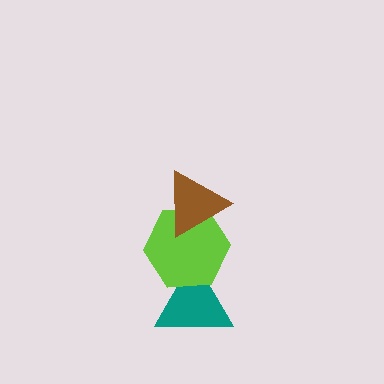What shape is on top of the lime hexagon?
The brown triangle is on top of the lime hexagon.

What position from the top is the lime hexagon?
The lime hexagon is 2nd from the top.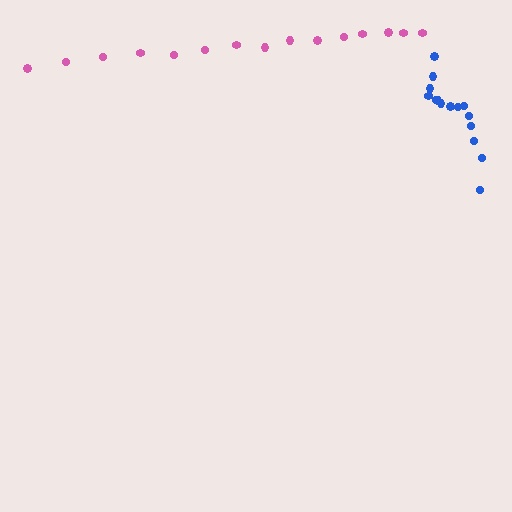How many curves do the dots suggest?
There are 2 distinct paths.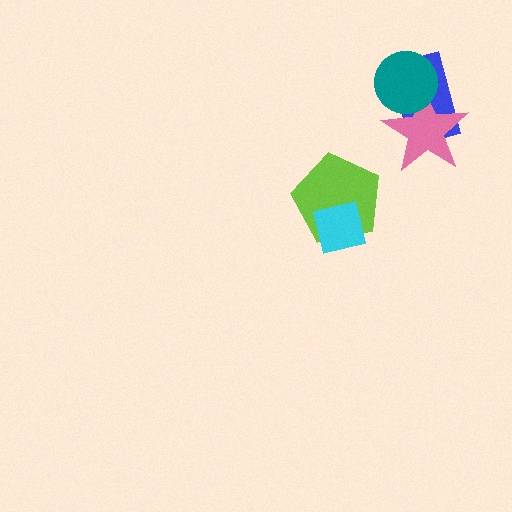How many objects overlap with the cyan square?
1 object overlaps with the cyan square.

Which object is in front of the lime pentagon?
The cyan square is in front of the lime pentagon.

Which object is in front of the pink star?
The teal circle is in front of the pink star.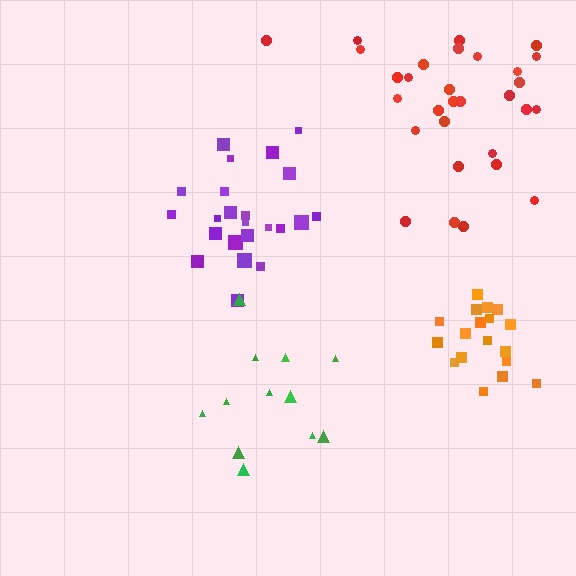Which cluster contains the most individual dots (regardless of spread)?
Red (30).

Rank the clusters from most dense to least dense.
orange, purple, green, red.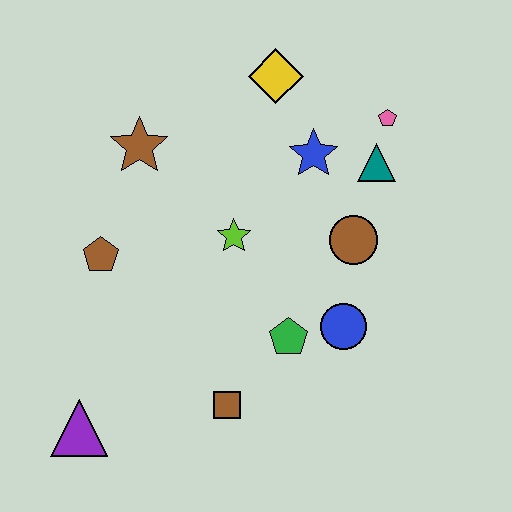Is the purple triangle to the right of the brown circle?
No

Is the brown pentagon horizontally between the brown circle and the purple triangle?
Yes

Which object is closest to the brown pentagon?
The brown star is closest to the brown pentagon.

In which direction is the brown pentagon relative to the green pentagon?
The brown pentagon is to the left of the green pentagon.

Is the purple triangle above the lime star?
No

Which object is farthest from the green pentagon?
The yellow diamond is farthest from the green pentagon.